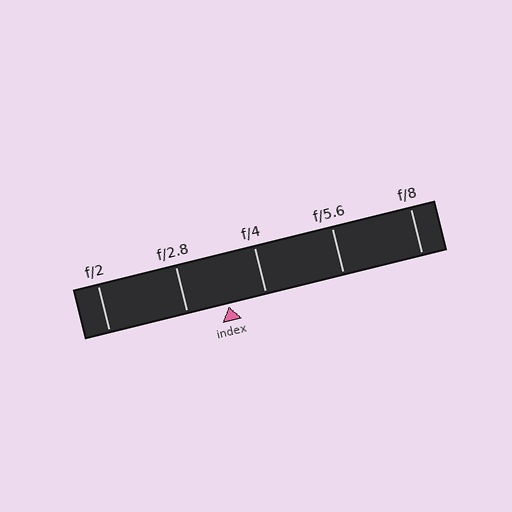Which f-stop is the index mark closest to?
The index mark is closest to f/4.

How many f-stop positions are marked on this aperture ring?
There are 5 f-stop positions marked.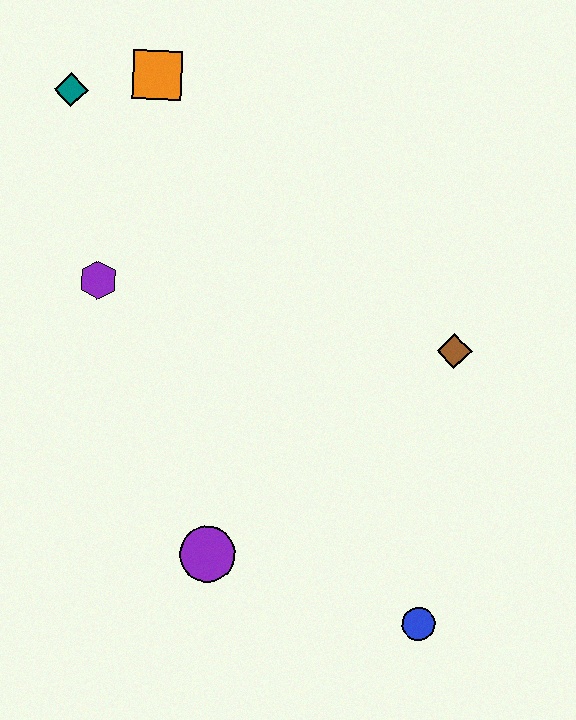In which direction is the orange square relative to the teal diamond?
The orange square is to the right of the teal diamond.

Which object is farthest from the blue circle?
The teal diamond is farthest from the blue circle.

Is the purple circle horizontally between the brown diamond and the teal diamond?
Yes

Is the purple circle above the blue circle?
Yes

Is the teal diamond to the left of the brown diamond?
Yes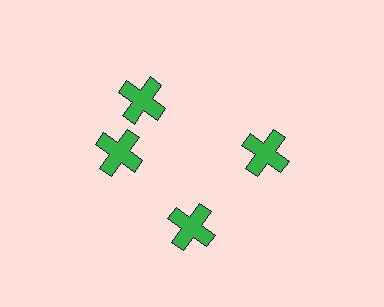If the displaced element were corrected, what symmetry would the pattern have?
It would have 4-fold rotational symmetry — the pattern would map onto itself every 90 degrees.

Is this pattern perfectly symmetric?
No. The 4 green crosses are arranged in a ring, but one element near the 12 o'clock position is rotated out of alignment along the ring, breaking the 4-fold rotational symmetry.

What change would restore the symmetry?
The symmetry would be restored by rotating it back into even spacing with its neighbors so that all 4 crosses sit at equal angles and equal distance from the center.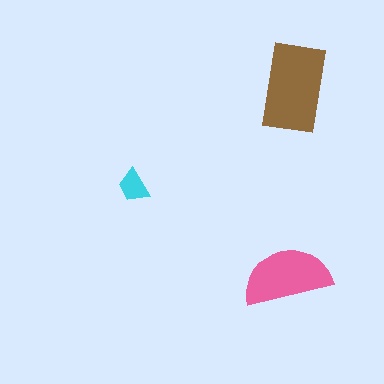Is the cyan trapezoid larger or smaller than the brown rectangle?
Smaller.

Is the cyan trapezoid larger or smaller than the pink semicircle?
Smaller.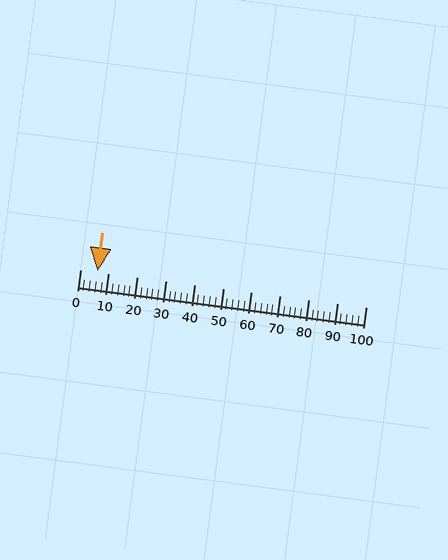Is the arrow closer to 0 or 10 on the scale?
The arrow is closer to 10.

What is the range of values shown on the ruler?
The ruler shows values from 0 to 100.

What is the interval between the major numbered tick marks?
The major tick marks are spaced 10 units apart.